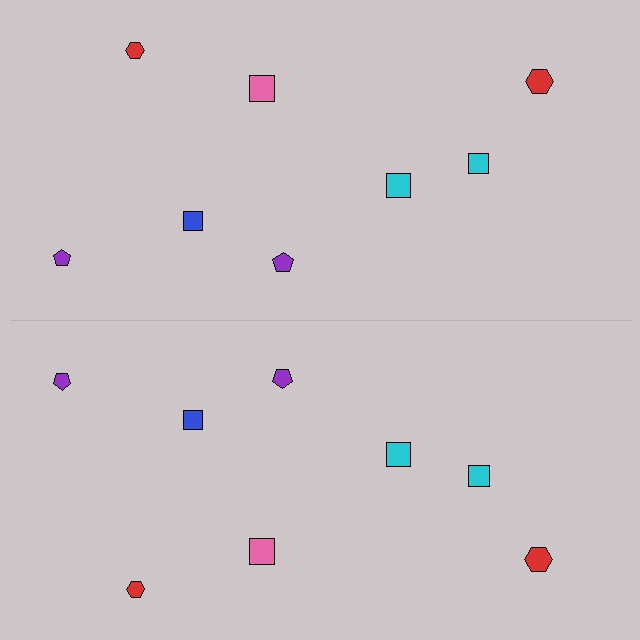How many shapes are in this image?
There are 16 shapes in this image.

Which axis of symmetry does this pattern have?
The pattern has a horizontal axis of symmetry running through the center of the image.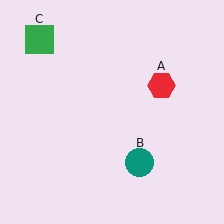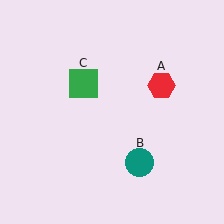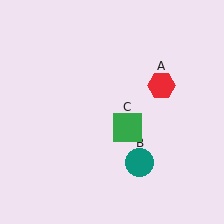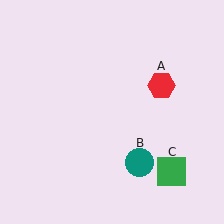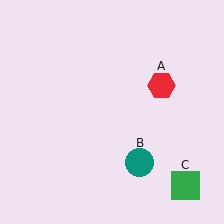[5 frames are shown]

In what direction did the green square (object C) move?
The green square (object C) moved down and to the right.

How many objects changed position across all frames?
1 object changed position: green square (object C).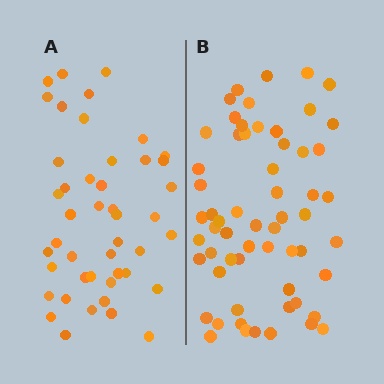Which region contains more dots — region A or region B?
Region B (the right region) has more dots.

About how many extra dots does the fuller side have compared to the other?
Region B has approximately 15 more dots than region A.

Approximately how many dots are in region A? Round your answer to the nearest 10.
About 40 dots. (The exact count is 45, which rounds to 40.)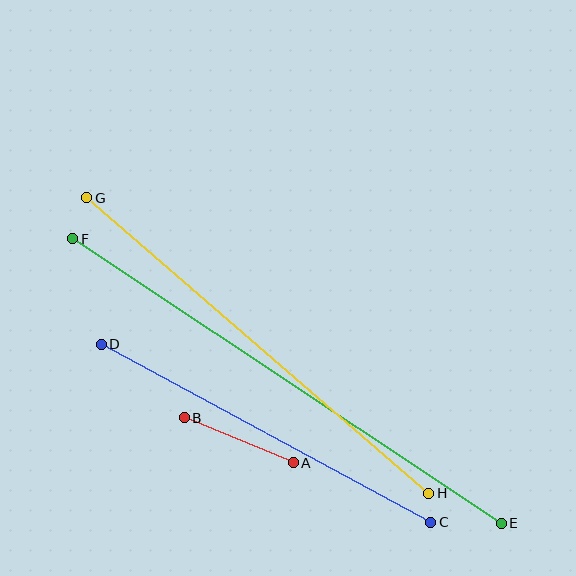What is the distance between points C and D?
The distance is approximately 374 pixels.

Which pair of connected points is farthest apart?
Points E and F are farthest apart.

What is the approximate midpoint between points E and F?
The midpoint is at approximately (287, 381) pixels.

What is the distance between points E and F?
The distance is approximately 514 pixels.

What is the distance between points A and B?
The distance is approximately 118 pixels.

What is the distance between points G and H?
The distance is approximately 452 pixels.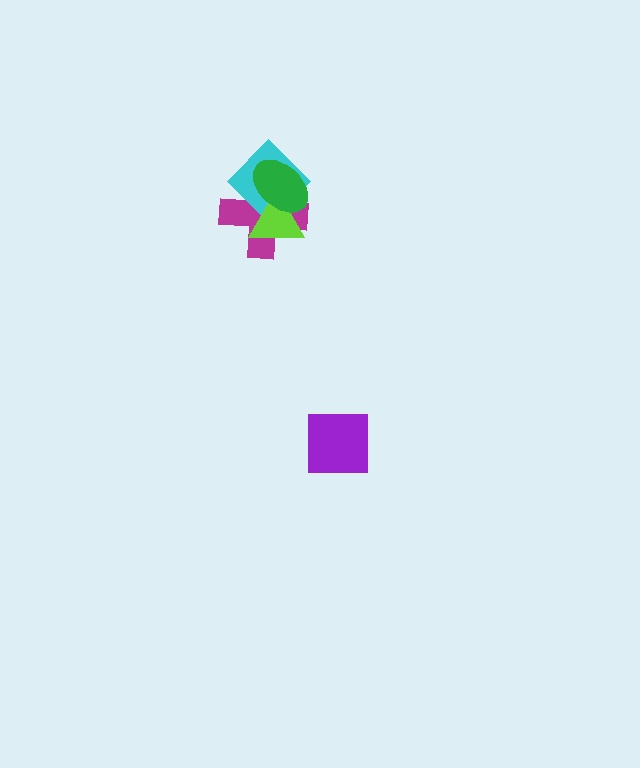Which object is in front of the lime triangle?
The green ellipse is in front of the lime triangle.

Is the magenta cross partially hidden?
Yes, it is partially covered by another shape.